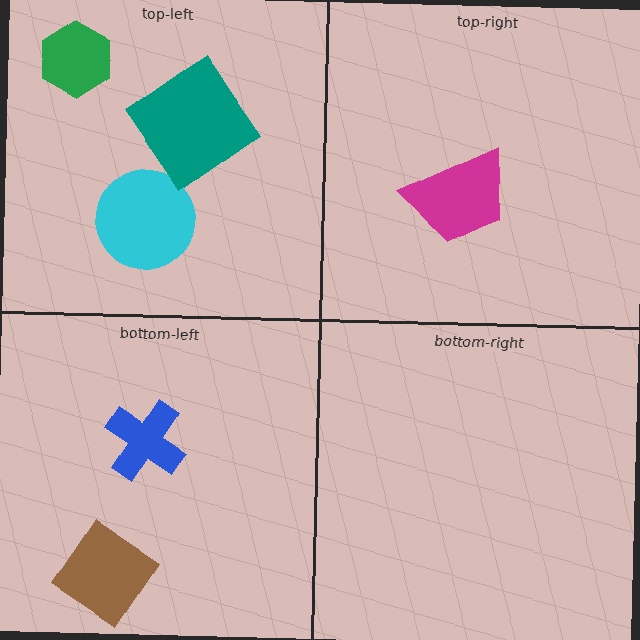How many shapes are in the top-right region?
1.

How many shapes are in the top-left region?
3.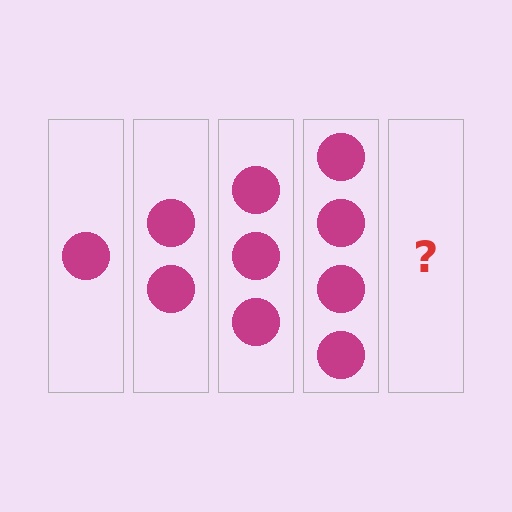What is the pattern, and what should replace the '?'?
The pattern is that each step adds one more circle. The '?' should be 5 circles.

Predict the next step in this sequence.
The next step is 5 circles.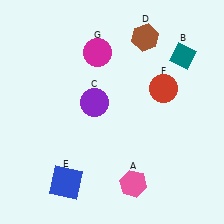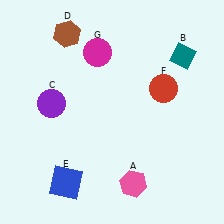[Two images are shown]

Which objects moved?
The objects that moved are: the purple circle (C), the brown hexagon (D).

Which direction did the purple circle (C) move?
The purple circle (C) moved left.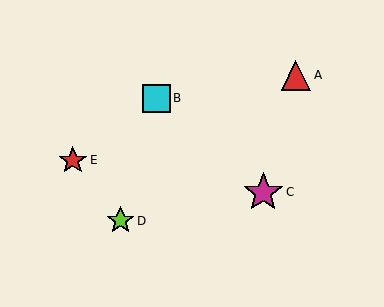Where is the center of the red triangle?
The center of the red triangle is at (296, 75).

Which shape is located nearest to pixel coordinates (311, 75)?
The red triangle (labeled A) at (296, 75) is nearest to that location.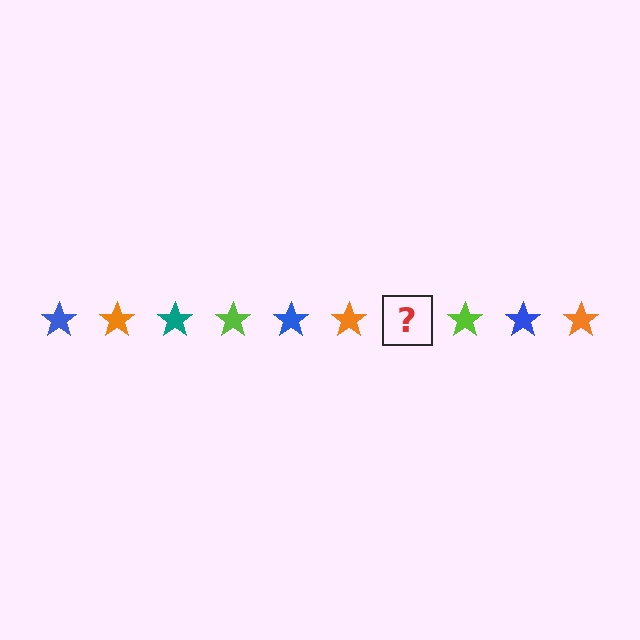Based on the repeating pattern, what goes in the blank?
The blank should be a teal star.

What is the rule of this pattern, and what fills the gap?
The rule is that the pattern cycles through blue, orange, teal, lime stars. The gap should be filled with a teal star.